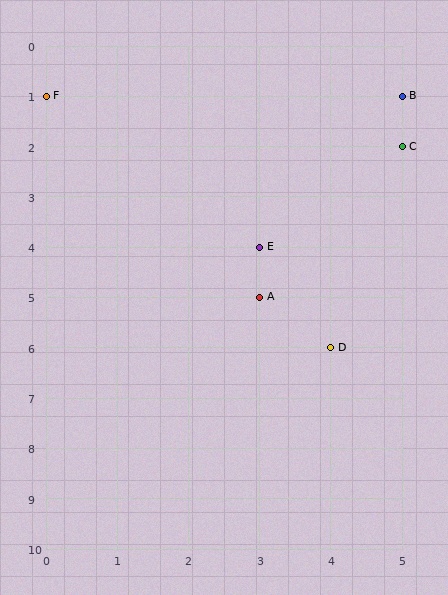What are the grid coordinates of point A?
Point A is at grid coordinates (3, 5).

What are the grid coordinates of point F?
Point F is at grid coordinates (0, 1).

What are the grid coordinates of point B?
Point B is at grid coordinates (5, 1).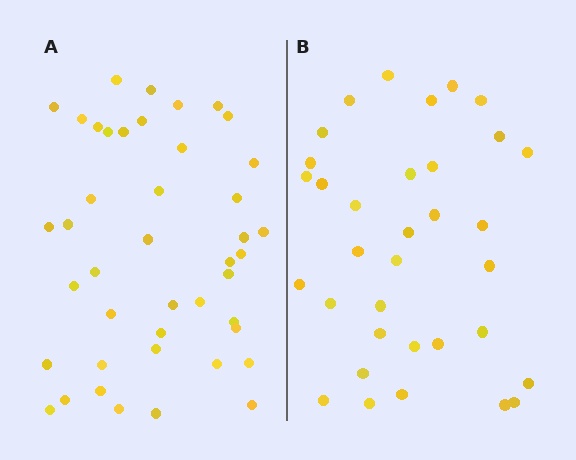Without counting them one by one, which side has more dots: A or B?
Region A (the left region) has more dots.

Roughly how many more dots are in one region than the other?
Region A has roughly 8 or so more dots than region B.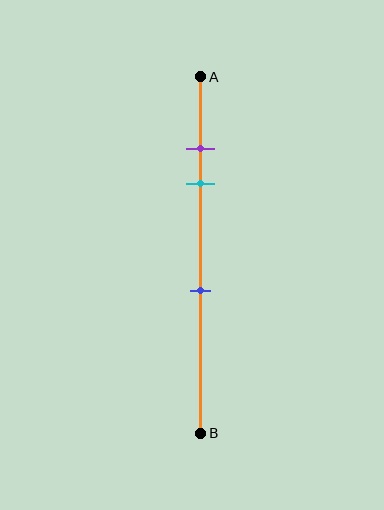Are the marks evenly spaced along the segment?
No, the marks are not evenly spaced.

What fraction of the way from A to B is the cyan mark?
The cyan mark is approximately 30% (0.3) of the way from A to B.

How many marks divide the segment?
There are 3 marks dividing the segment.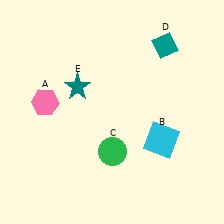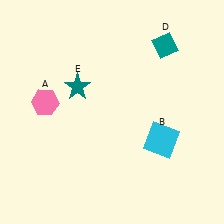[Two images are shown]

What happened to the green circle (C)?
The green circle (C) was removed in Image 2. It was in the bottom-right area of Image 1.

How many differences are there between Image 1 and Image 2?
There is 1 difference between the two images.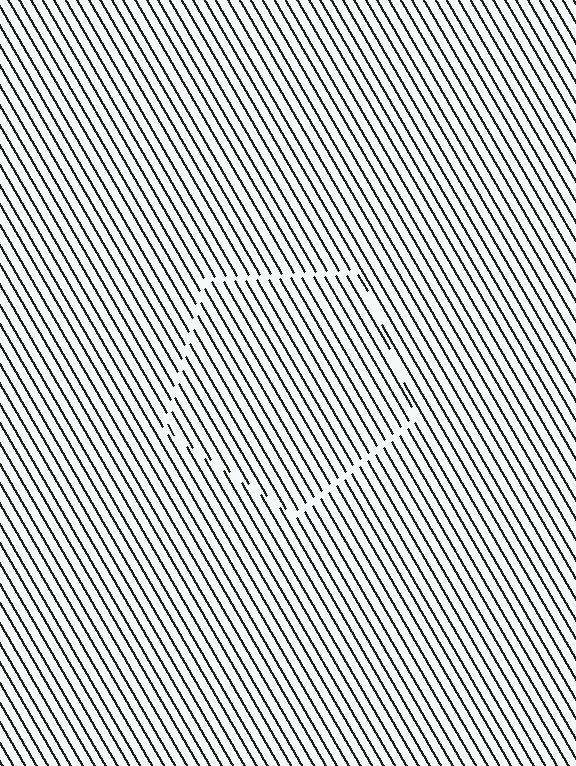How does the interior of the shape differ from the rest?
The interior of the shape contains the same grating, shifted by half a period — the contour is defined by the phase discontinuity where line-ends from the inner and outer gratings abut.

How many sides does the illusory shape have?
5 sides — the line-ends trace a pentagon.